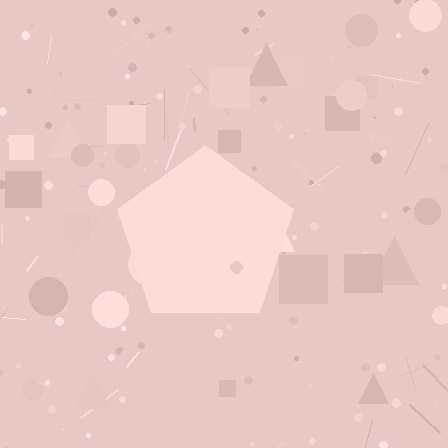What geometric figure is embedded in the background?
A pentagon is embedded in the background.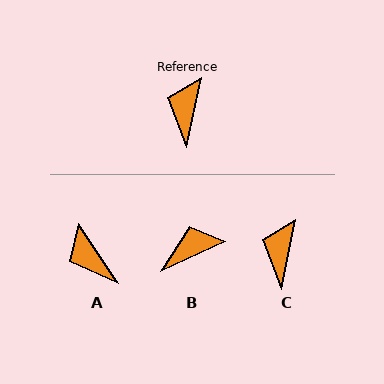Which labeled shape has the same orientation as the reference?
C.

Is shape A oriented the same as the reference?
No, it is off by about 45 degrees.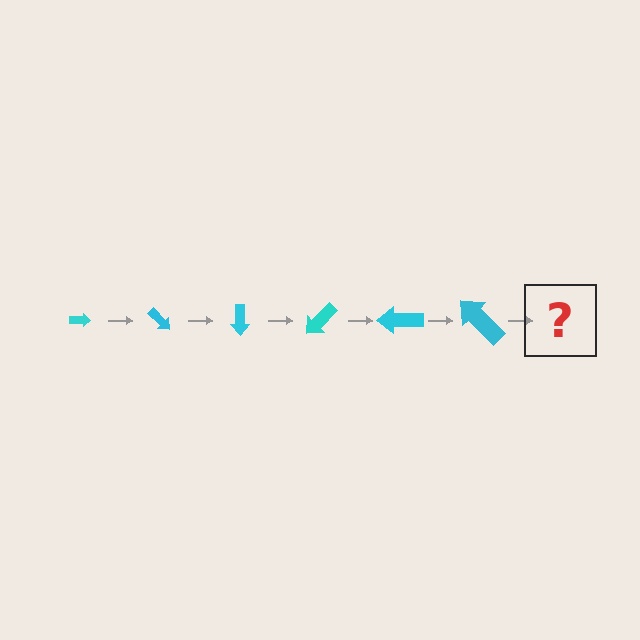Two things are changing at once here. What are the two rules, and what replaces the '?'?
The two rules are that the arrow grows larger each step and it rotates 45 degrees each step. The '?' should be an arrow, larger than the previous one and rotated 270 degrees from the start.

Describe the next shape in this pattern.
It should be an arrow, larger than the previous one and rotated 270 degrees from the start.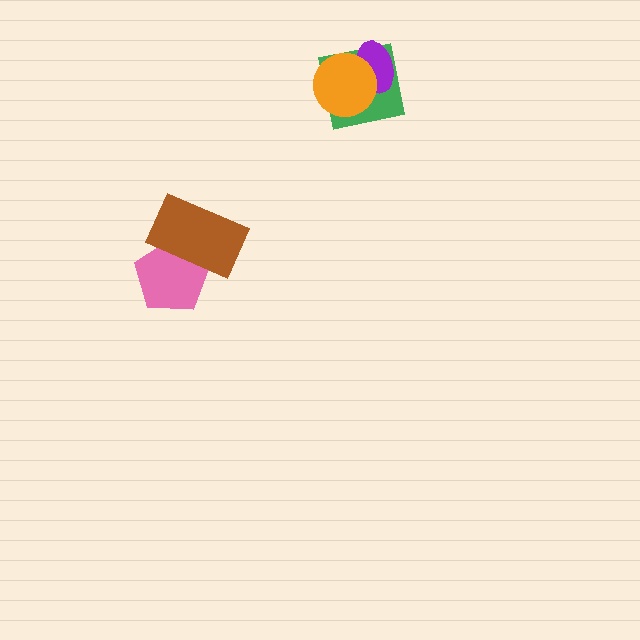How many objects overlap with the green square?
2 objects overlap with the green square.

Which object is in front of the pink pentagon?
The brown rectangle is in front of the pink pentagon.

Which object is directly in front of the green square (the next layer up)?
The purple ellipse is directly in front of the green square.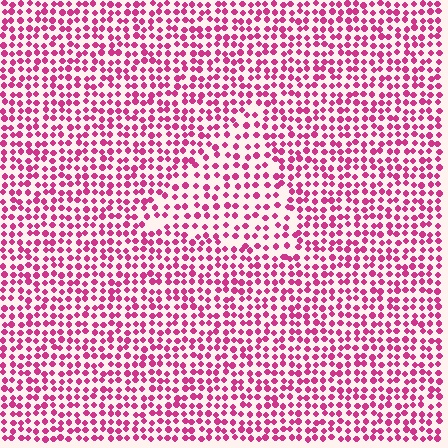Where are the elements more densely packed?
The elements are more densely packed outside the triangle boundary.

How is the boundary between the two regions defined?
The boundary is defined by a change in element density (approximately 1.5x ratio). All elements are the same color, size, and shape.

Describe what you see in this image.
The image contains small magenta elements arranged at two different densities. A triangle-shaped region is visible where the elements are less densely packed than the surrounding area.